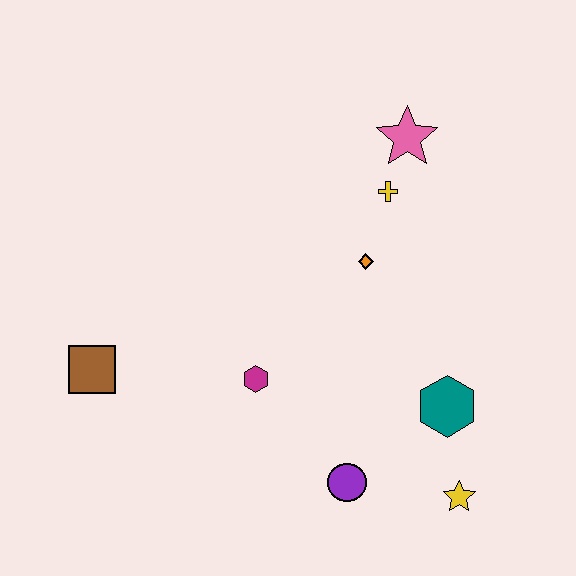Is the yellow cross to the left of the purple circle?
No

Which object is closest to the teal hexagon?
The yellow star is closest to the teal hexagon.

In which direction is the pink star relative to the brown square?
The pink star is to the right of the brown square.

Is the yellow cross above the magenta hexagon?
Yes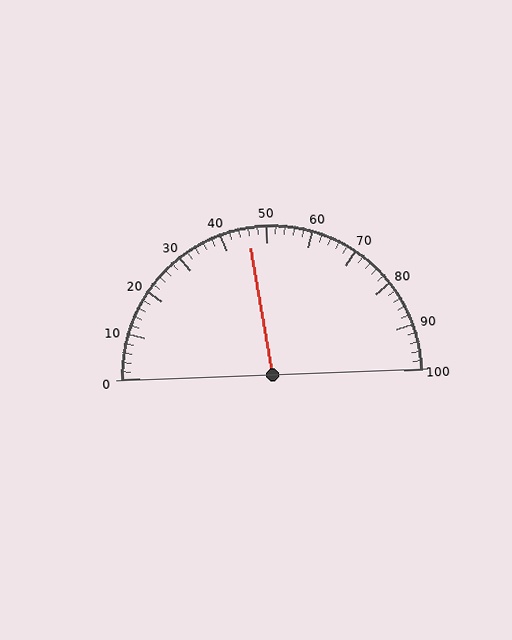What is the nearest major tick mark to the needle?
The nearest major tick mark is 50.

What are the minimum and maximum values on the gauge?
The gauge ranges from 0 to 100.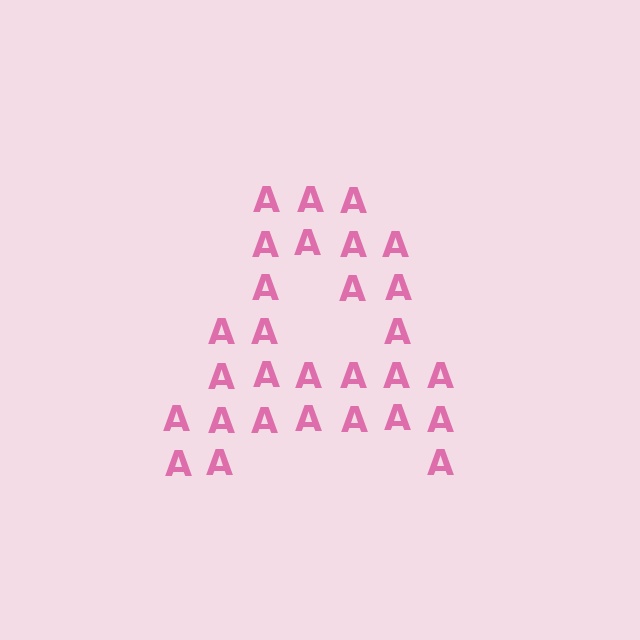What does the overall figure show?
The overall figure shows the letter A.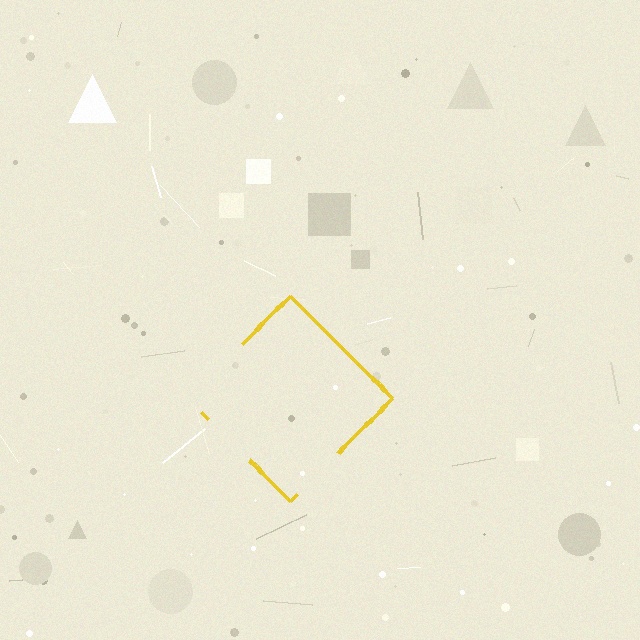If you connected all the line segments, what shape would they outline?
They would outline a diamond.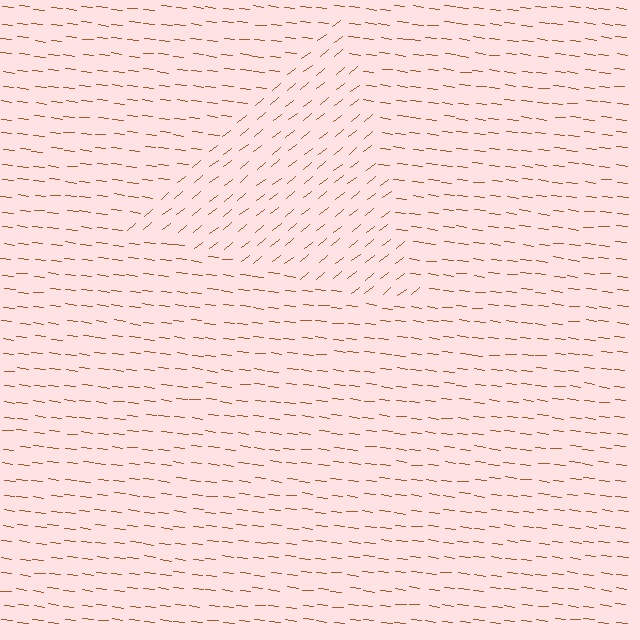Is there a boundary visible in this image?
Yes, there is a texture boundary formed by a change in line orientation.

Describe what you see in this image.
The image is filled with small brown line segments. A triangle region in the image has lines oriented differently from the surrounding lines, creating a visible texture boundary.